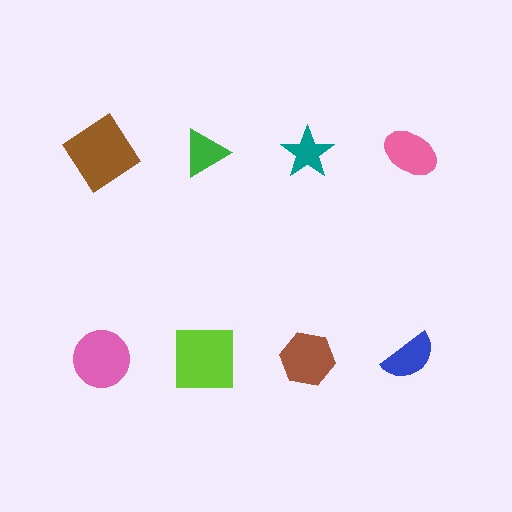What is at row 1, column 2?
A green triangle.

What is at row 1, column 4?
A pink ellipse.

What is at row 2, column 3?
A brown hexagon.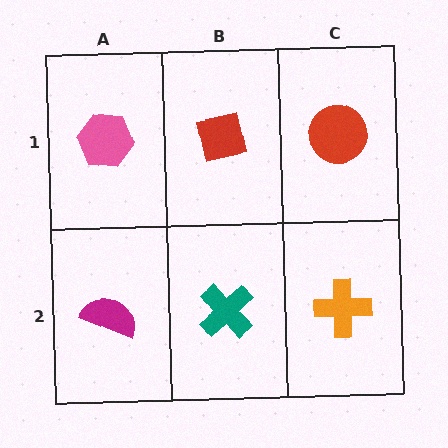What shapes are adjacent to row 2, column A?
A pink hexagon (row 1, column A), a teal cross (row 2, column B).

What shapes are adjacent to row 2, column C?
A red circle (row 1, column C), a teal cross (row 2, column B).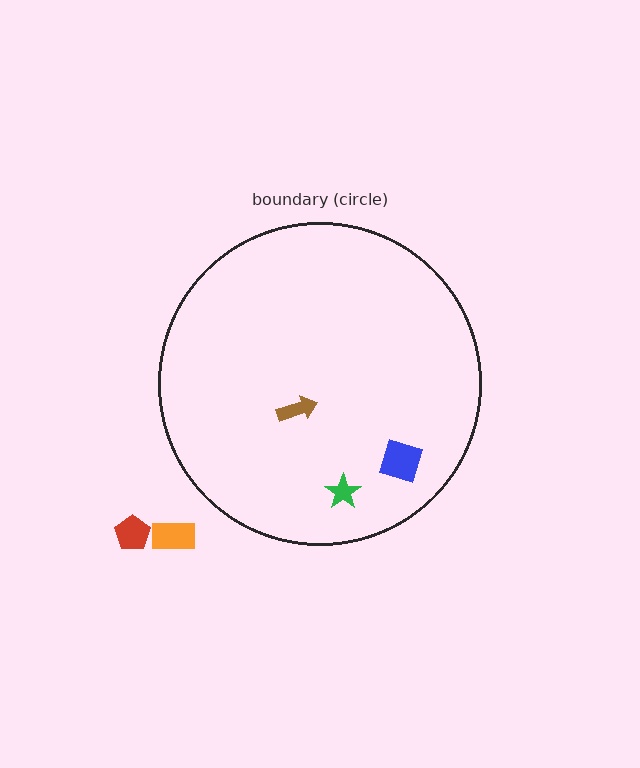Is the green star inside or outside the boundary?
Inside.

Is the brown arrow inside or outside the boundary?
Inside.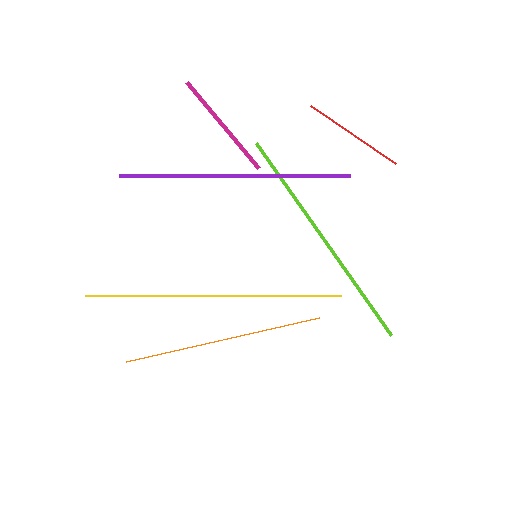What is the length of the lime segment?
The lime segment is approximately 235 pixels long.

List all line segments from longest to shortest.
From longest to shortest: yellow, lime, purple, orange, magenta, red.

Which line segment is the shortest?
The red line is the shortest at approximately 102 pixels.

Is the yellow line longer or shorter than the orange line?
The yellow line is longer than the orange line.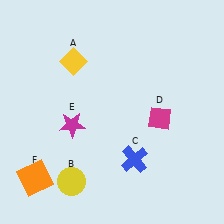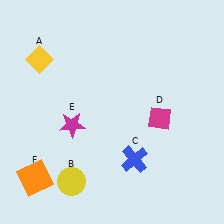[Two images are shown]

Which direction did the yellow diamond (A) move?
The yellow diamond (A) moved left.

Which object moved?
The yellow diamond (A) moved left.